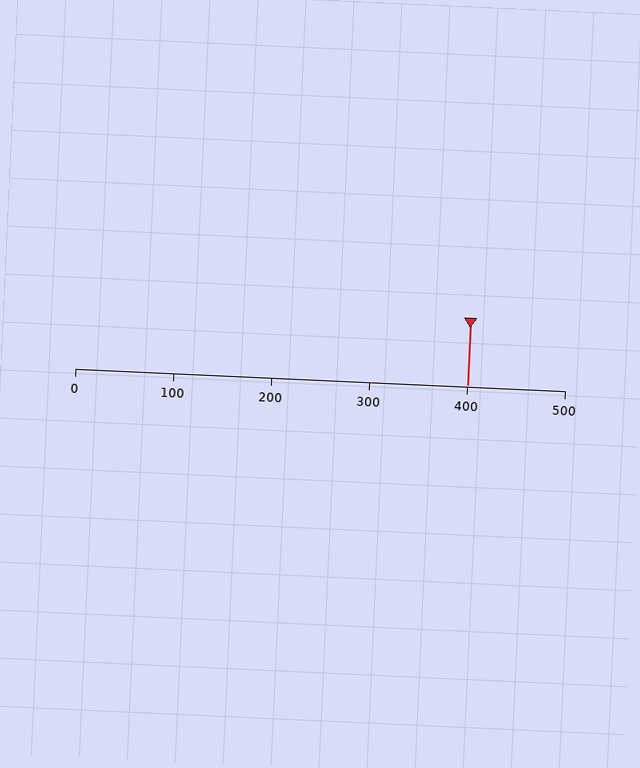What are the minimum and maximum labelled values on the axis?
The axis runs from 0 to 500.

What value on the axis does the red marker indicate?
The marker indicates approximately 400.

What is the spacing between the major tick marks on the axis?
The major ticks are spaced 100 apart.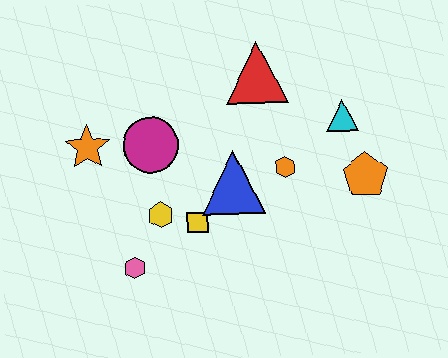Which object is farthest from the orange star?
The orange pentagon is farthest from the orange star.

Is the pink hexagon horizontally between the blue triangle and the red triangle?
No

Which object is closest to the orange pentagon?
The cyan triangle is closest to the orange pentagon.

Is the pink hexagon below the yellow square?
Yes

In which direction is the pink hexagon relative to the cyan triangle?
The pink hexagon is to the left of the cyan triangle.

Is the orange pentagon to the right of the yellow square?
Yes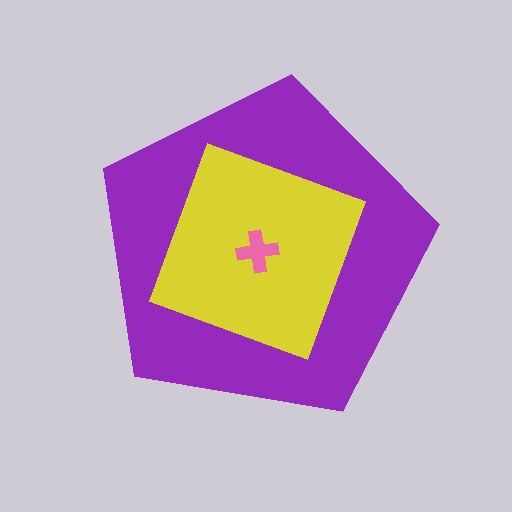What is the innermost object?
The pink cross.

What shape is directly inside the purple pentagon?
The yellow square.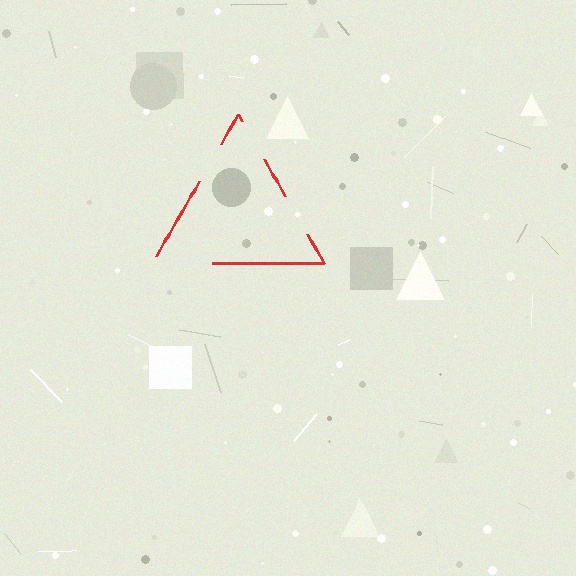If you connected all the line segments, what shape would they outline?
They would outline a triangle.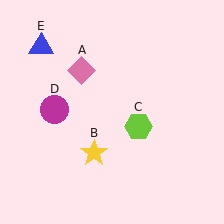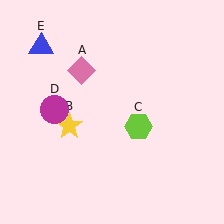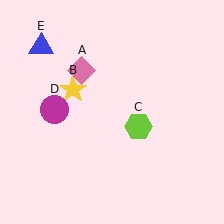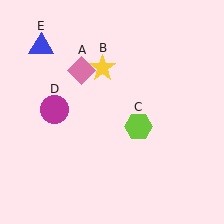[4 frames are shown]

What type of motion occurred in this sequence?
The yellow star (object B) rotated clockwise around the center of the scene.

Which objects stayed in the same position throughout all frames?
Pink diamond (object A) and lime hexagon (object C) and magenta circle (object D) and blue triangle (object E) remained stationary.